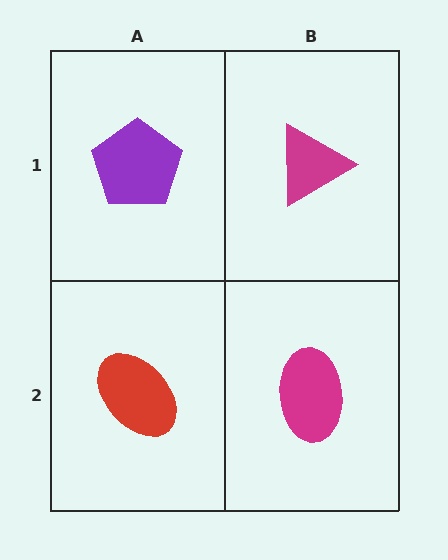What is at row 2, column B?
A magenta ellipse.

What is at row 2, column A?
A red ellipse.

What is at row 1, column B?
A magenta triangle.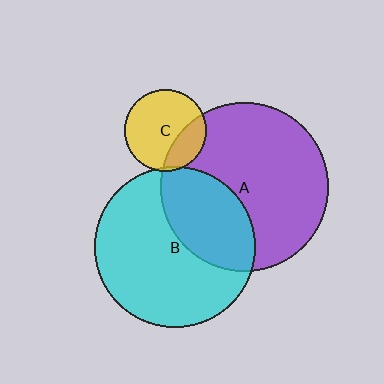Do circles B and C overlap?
Yes.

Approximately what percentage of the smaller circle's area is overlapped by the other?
Approximately 5%.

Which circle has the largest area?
Circle A (purple).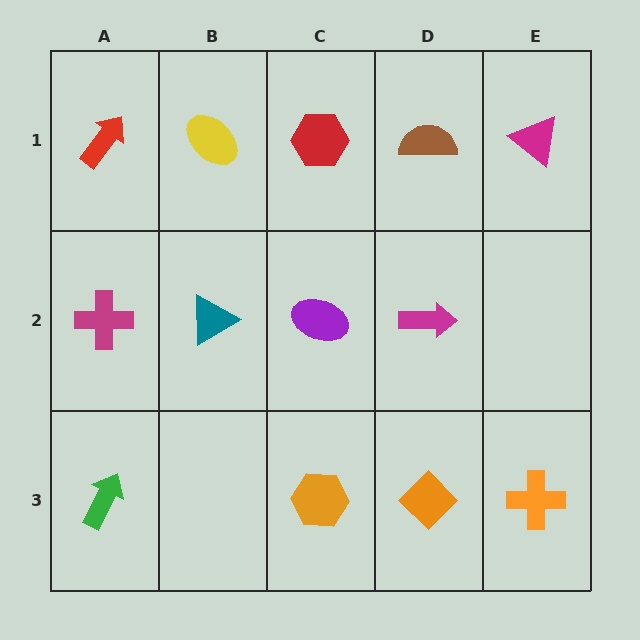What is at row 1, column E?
A magenta triangle.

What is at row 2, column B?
A teal triangle.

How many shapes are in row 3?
4 shapes.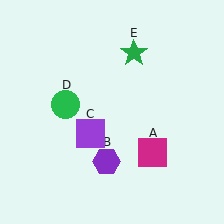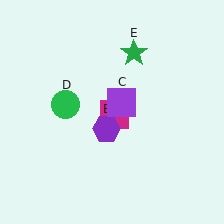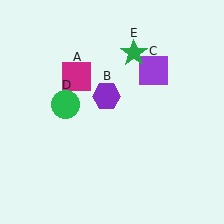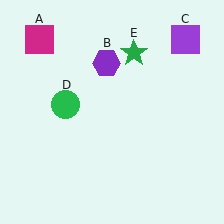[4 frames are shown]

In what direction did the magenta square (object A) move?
The magenta square (object A) moved up and to the left.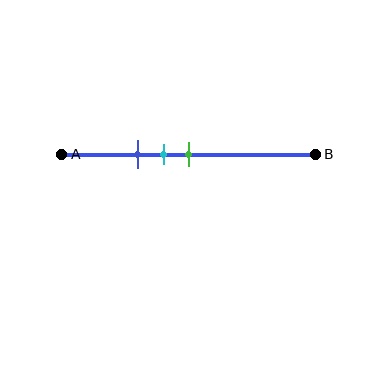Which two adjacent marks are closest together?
The cyan and green marks are the closest adjacent pair.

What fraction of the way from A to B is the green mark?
The green mark is approximately 50% (0.5) of the way from A to B.